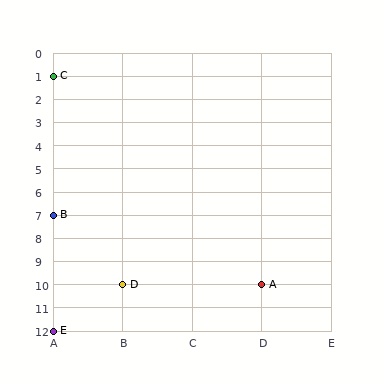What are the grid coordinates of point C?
Point C is at grid coordinates (A, 1).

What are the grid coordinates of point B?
Point B is at grid coordinates (A, 7).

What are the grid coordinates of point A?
Point A is at grid coordinates (D, 10).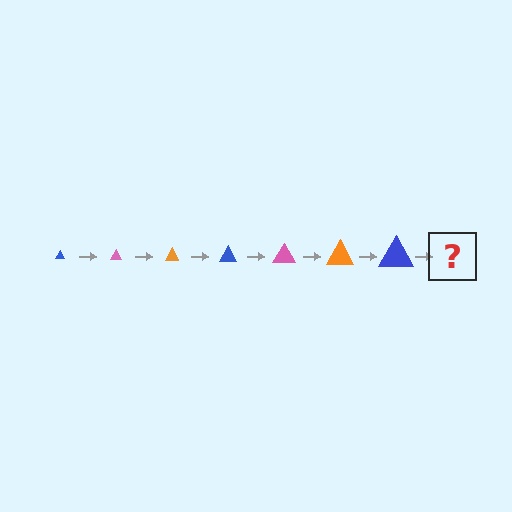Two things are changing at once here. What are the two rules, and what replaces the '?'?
The two rules are that the triangle grows larger each step and the color cycles through blue, pink, and orange. The '?' should be a pink triangle, larger than the previous one.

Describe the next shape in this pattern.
It should be a pink triangle, larger than the previous one.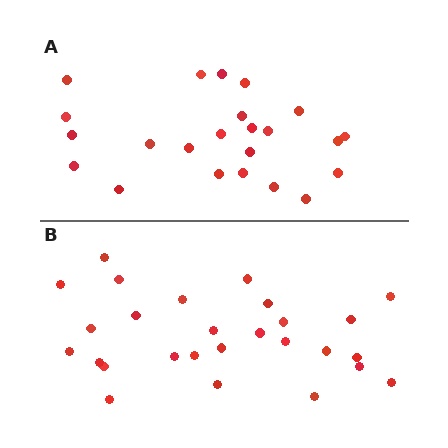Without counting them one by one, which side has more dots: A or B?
Region B (the bottom region) has more dots.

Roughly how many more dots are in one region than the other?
Region B has about 4 more dots than region A.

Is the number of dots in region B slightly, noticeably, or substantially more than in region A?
Region B has only slightly more — the two regions are fairly close. The ratio is roughly 1.2 to 1.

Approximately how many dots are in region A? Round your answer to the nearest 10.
About 20 dots. (The exact count is 23, which rounds to 20.)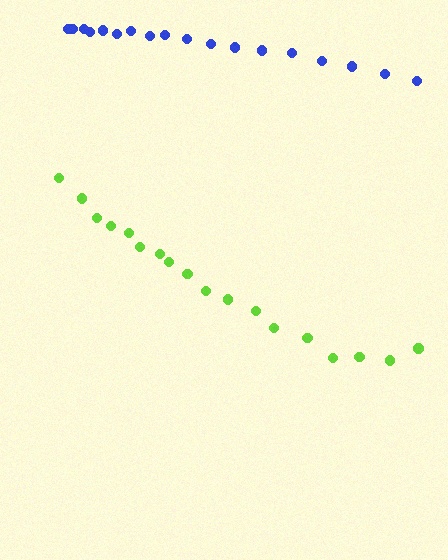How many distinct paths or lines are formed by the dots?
There are 2 distinct paths.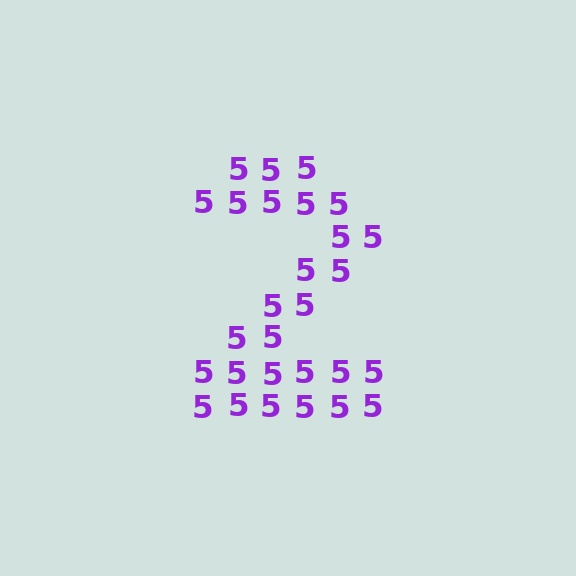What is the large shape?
The large shape is the digit 2.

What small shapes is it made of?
It is made of small digit 5's.